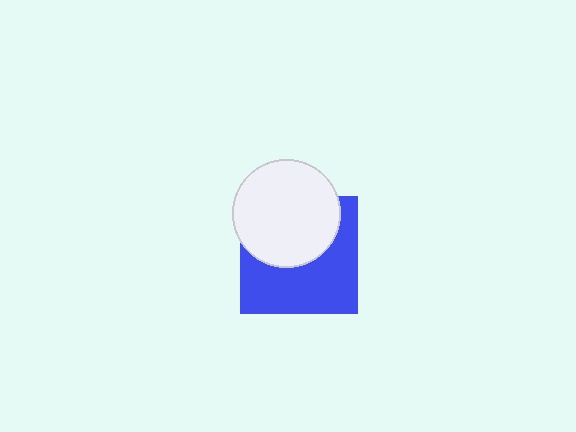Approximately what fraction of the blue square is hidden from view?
Roughly 45% of the blue square is hidden behind the white circle.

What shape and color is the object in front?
The object in front is a white circle.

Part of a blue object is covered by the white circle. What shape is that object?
It is a square.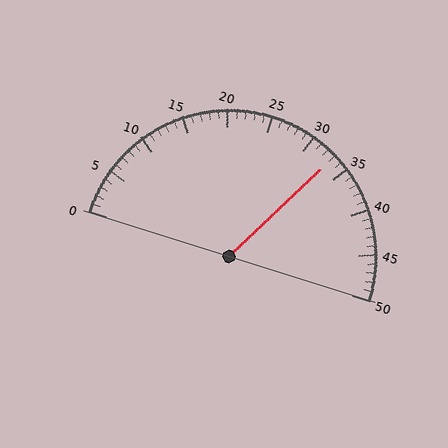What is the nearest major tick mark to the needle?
The nearest major tick mark is 35.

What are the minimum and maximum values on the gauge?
The gauge ranges from 0 to 50.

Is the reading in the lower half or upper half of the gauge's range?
The reading is in the upper half of the range (0 to 50).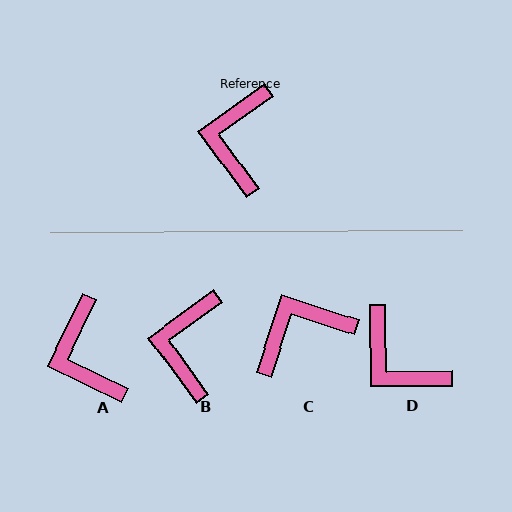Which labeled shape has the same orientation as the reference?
B.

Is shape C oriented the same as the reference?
No, it is off by about 54 degrees.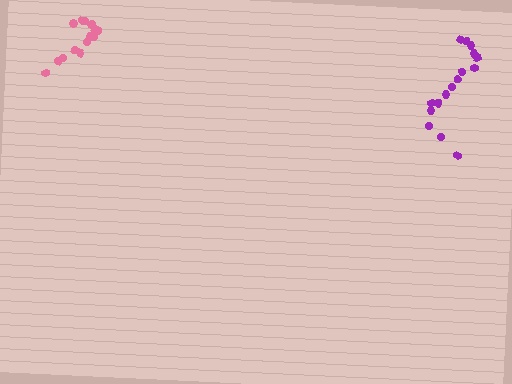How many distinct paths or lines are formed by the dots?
There are 2 distinct paths.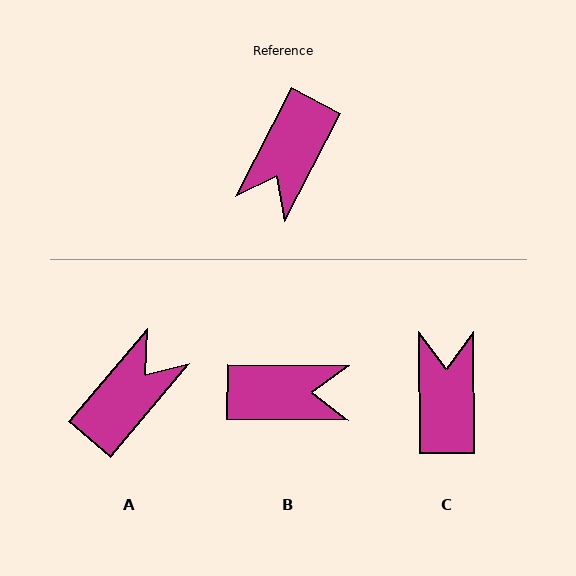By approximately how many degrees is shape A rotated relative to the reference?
Approximately 167 degrees counter-clockwise.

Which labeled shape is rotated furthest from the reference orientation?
A, about 167 degrees away.